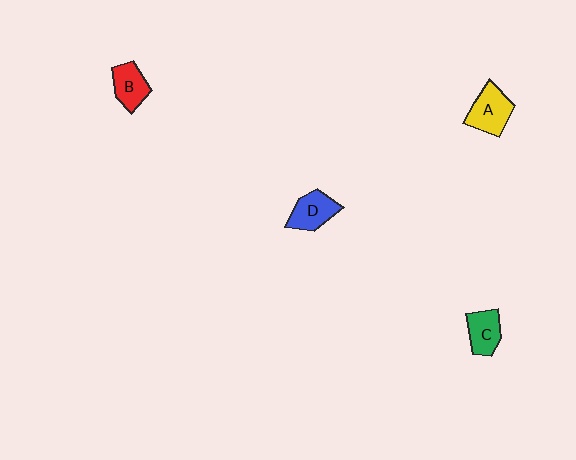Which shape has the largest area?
Shape A (yellow).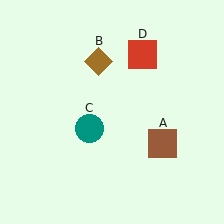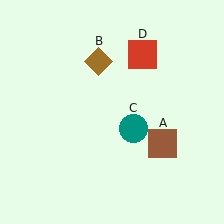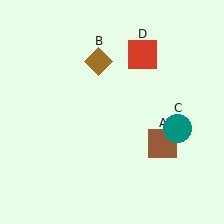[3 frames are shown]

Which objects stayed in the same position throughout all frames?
Brown square (object A) and brown diamond (object B) and red square (object D) remained stationary.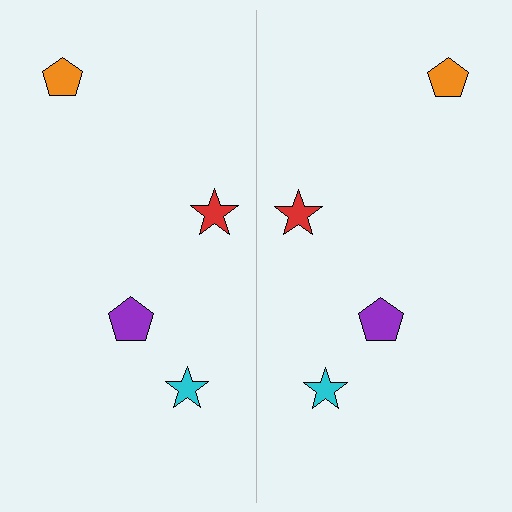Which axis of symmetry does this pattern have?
The pattern has a vertical axis of symmetry running through the center of the image.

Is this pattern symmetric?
Yes, this pattern has bilateral (reflection) symmetry.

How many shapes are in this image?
There are 8 shapes in this image.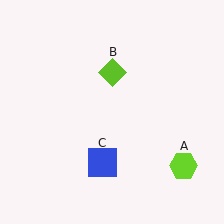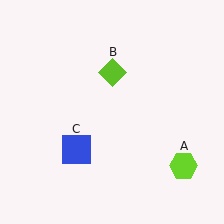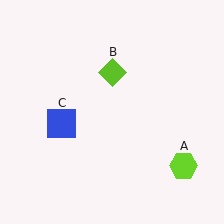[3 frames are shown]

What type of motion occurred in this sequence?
The blue square (object C) rotated clockwise around the center of the scene.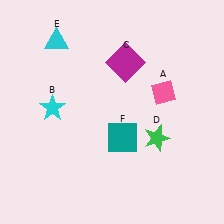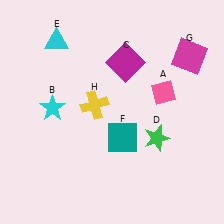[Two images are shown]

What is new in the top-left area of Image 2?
A yellow cross (H) was added in the top-left area of Image 2.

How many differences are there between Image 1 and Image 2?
There are 2 differences between the two images.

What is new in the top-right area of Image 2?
A magenta square (G) was added in the top-right area of Image 2.